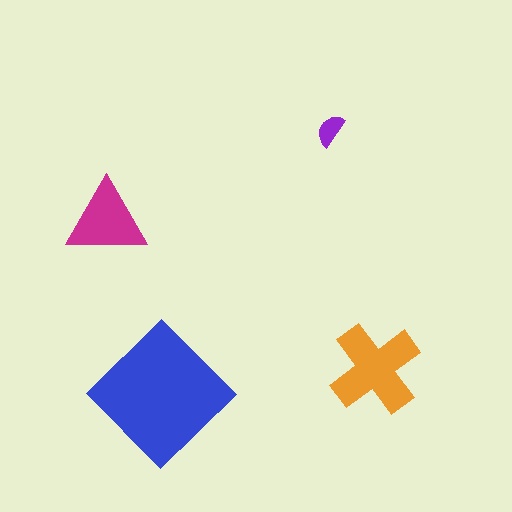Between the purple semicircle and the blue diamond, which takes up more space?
The blue diamond.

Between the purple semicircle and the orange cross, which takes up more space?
The orange cross.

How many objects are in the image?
There are 4 objects in the image.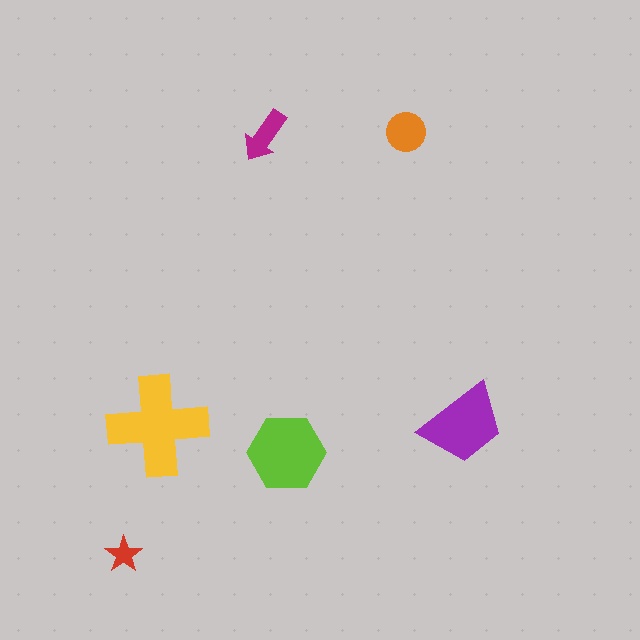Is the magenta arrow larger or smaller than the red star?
Larger.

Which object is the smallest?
The red star.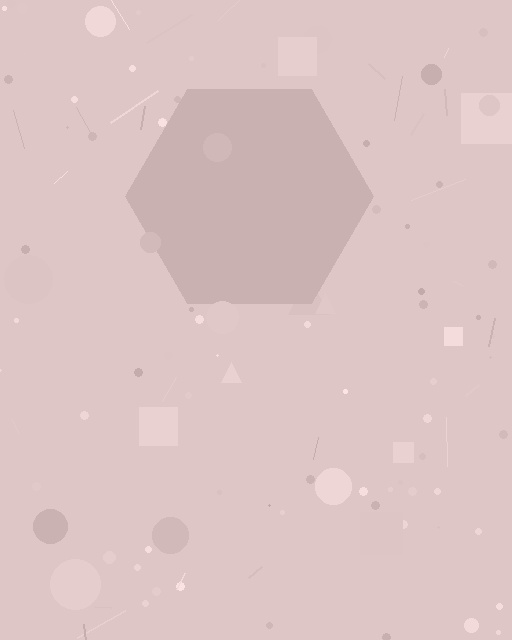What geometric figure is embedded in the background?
A hexagon is embedded in the background.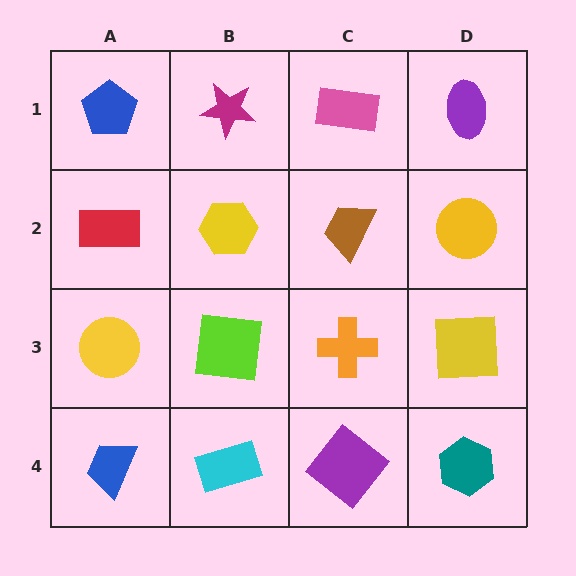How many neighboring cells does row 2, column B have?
4.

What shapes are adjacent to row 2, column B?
A magenta star (row 1, column B), a lime square (row 3, column B), a red rectangle (row 2, column A), a brown trapezoid (row 2, column C).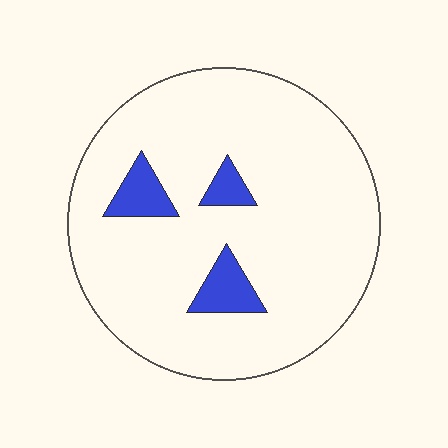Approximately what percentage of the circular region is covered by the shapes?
Approximately 10%.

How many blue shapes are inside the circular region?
3.